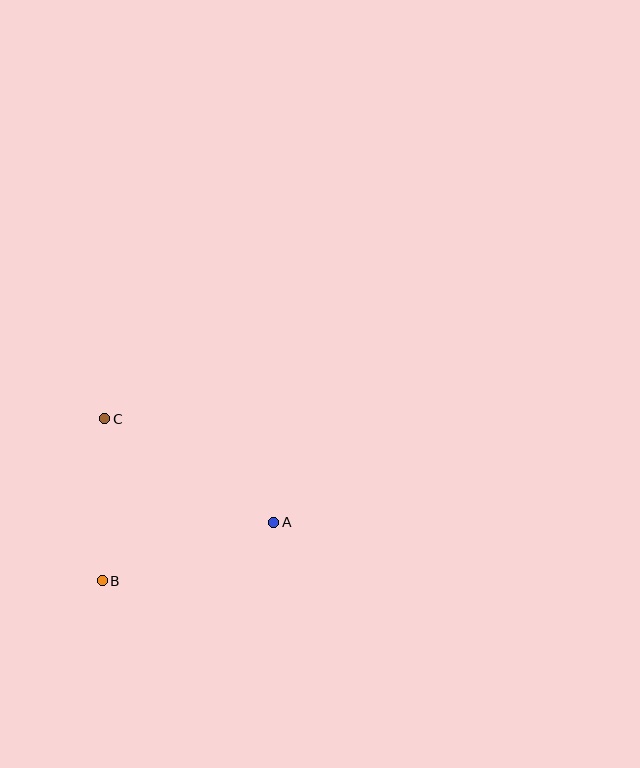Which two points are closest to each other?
Points B and C are closest to each other.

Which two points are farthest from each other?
Points A and C are farthest from each other.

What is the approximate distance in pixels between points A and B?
The distance between A and B is approximately 181 pixels.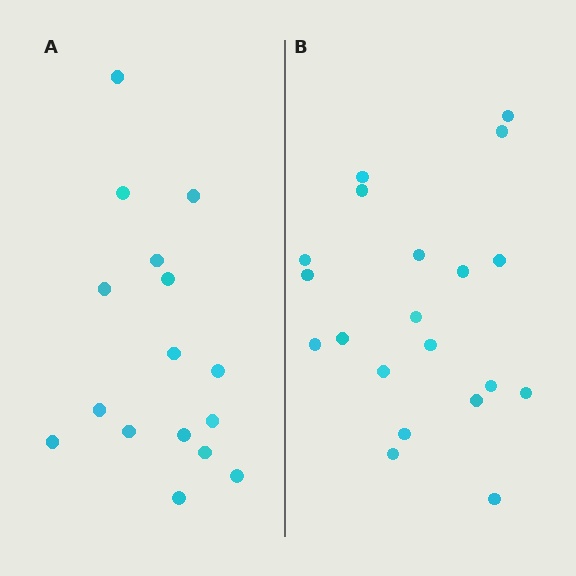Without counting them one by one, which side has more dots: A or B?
Region B (the right region) has more dots.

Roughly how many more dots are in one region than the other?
Region B has about 4 more dots than region A.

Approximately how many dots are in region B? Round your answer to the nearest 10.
About 20 dots.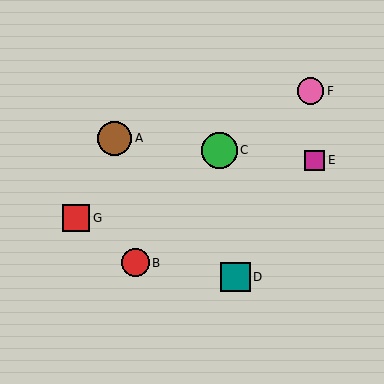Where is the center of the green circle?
The center of the green circle is at (219, 150).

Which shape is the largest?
The green circle (labeled C) is the largest.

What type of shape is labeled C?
Shape C is a green circle.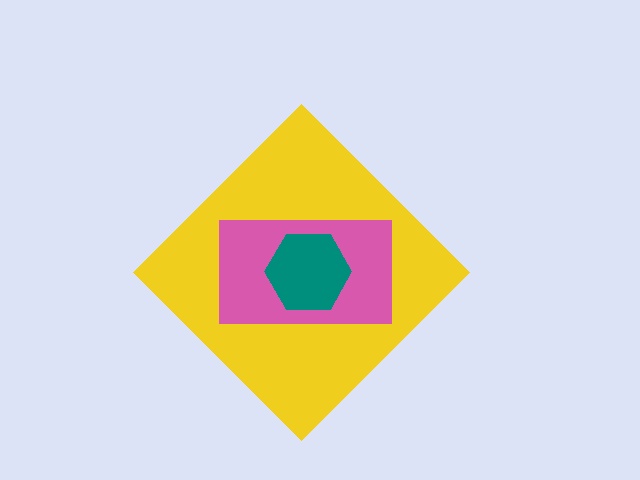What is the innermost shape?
The teal hexagon.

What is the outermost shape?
The yellow diamond.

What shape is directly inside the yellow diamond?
The pink rectangle.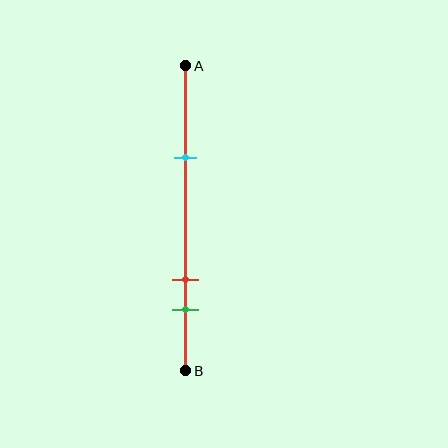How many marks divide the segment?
There are 3 marks dividing the segment.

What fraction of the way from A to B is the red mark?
The red mark is approximately 70% (0.7) of the way from A to B.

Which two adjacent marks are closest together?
The red and green marks are the closest adjacent pair.